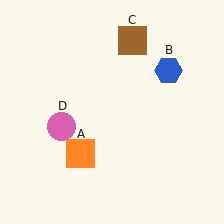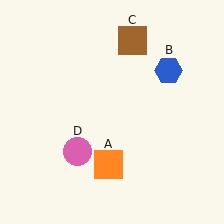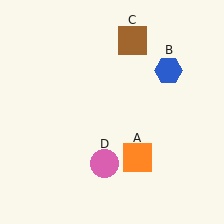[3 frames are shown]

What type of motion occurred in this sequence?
The orange square (object A), pink circle (object D) rotated counterclockwise around the center of the scene.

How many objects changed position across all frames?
2 objects changed position: orange square (object A), pink circle (object D).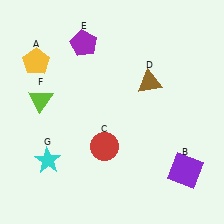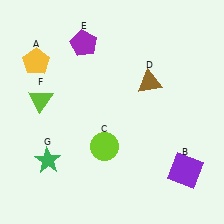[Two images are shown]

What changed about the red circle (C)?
In Image 1, C is red. In Image 2, it changed to lime.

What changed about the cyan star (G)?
In Image 1, G is cyan. In Image 2, it changed to green.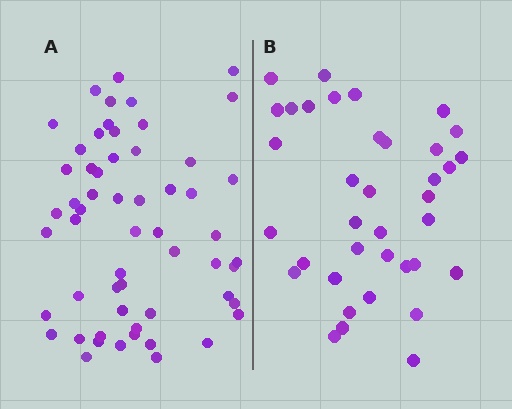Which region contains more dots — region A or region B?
Region A (the left region) has more dots.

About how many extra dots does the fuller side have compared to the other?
Region A has approximately 20 more dots than region B.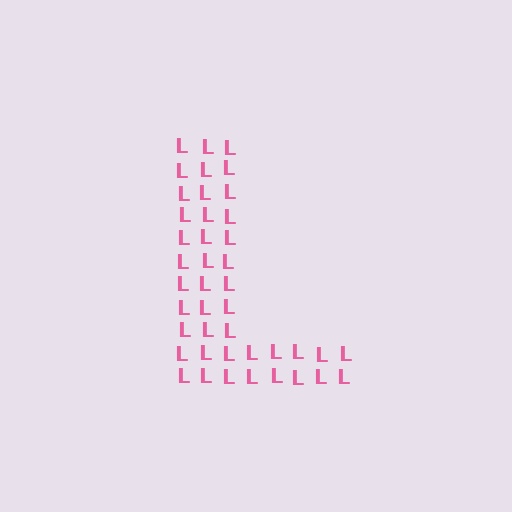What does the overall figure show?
The overall figure shows the letter L.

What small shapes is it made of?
It is made of small letter L's.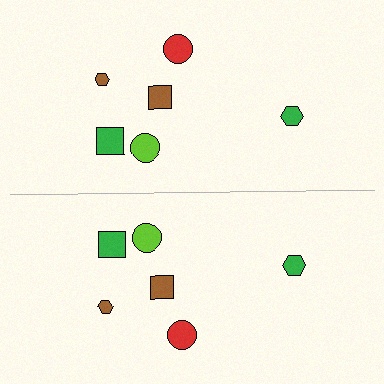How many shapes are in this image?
There are 12 shapes in this image.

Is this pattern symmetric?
Yes, this pattern has bilateral (reflection) symmetry.